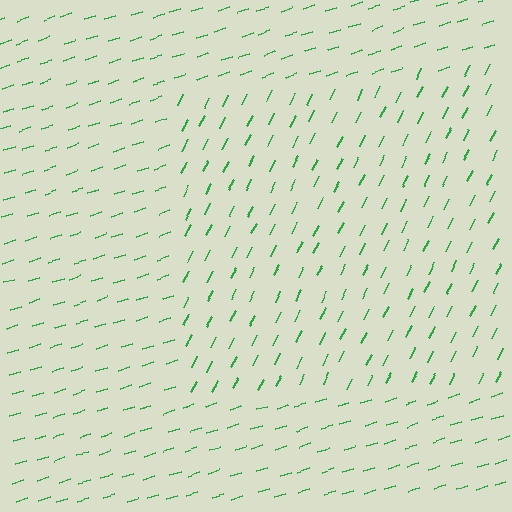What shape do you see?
I see a rectangle.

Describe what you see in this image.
The image is filled with small green line segments. A rectangle region in the image has lines oriented differently from the surrounding lines, creating a visible texture boundary.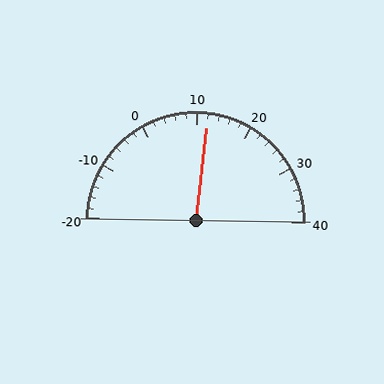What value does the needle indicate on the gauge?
The needle indicates approximately 12.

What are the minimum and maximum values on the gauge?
The gauge ranges from -20 to 40.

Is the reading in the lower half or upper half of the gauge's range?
The reading is in the upper half of the range (-20 to 40).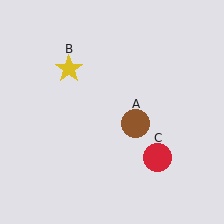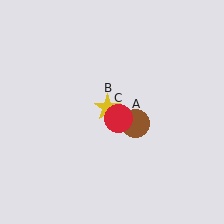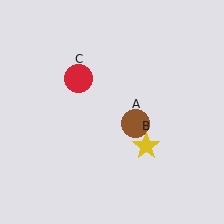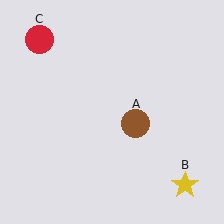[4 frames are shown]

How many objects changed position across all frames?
2 objects changed position: yellow star (object B), red circle (object C).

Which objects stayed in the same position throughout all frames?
Brown circle (object A) remained stationary.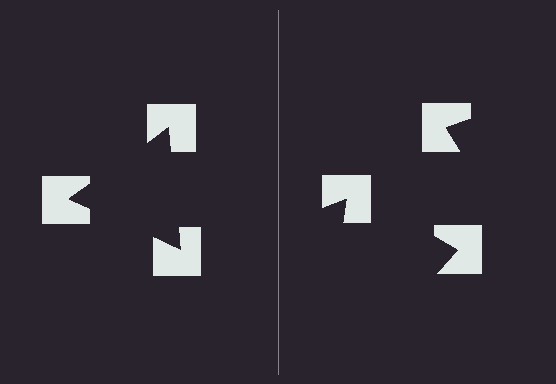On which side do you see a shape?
An illusory triangle appears on the left side. On the right side the wedge cuts are rotated, so no coherent shape forms.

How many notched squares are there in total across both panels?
6 — 3 on each side.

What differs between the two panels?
The notched squares are positioned identically on both sides; only the wedge orientations differ. On the left they align to a triangle; on the right they are misaligned.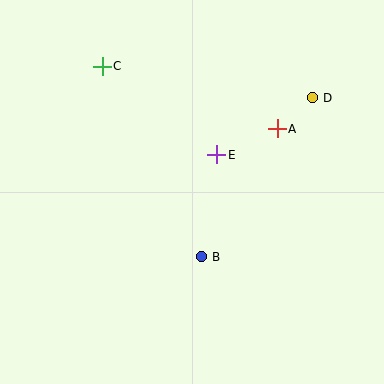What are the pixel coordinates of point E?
Point E is at (217, 155).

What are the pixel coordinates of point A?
Point A is at (277, 129).